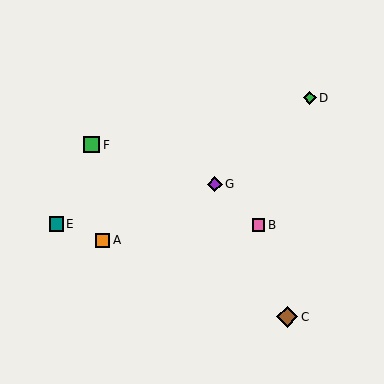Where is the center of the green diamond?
The center of the green diamond is at (310, 98).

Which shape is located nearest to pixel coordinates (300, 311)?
The brown diamond (labeled C) at (287, 317) is nearest to that location.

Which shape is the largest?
The brown diamond (labeled C) is the largest.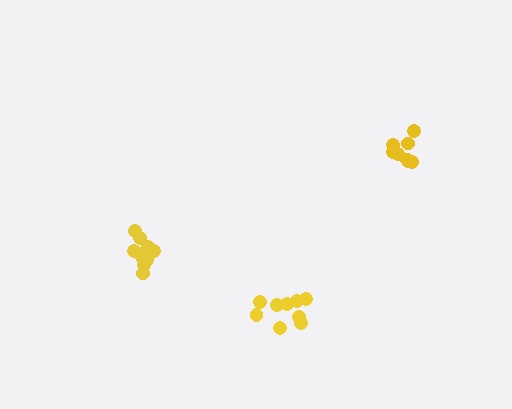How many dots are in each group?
Group 1: 8 dots, Group 2: 9 dots, Group 3: 12 dots (29 total).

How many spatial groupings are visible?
There are 3 spatial groupings.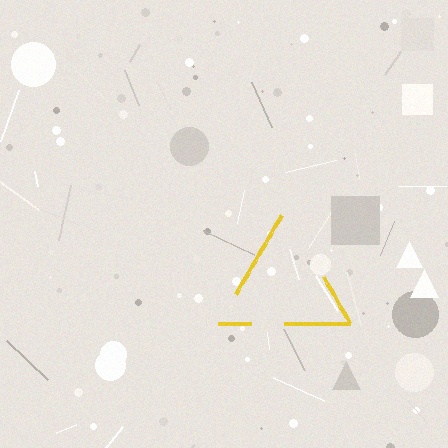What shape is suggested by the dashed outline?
The dashed outline suggests a triangle.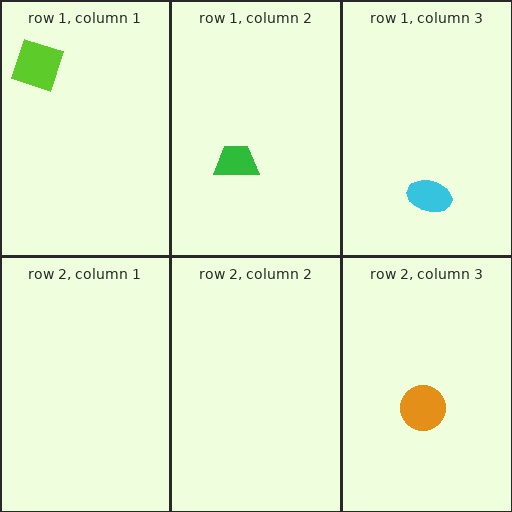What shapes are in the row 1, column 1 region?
The lime diamond.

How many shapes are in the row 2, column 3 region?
1.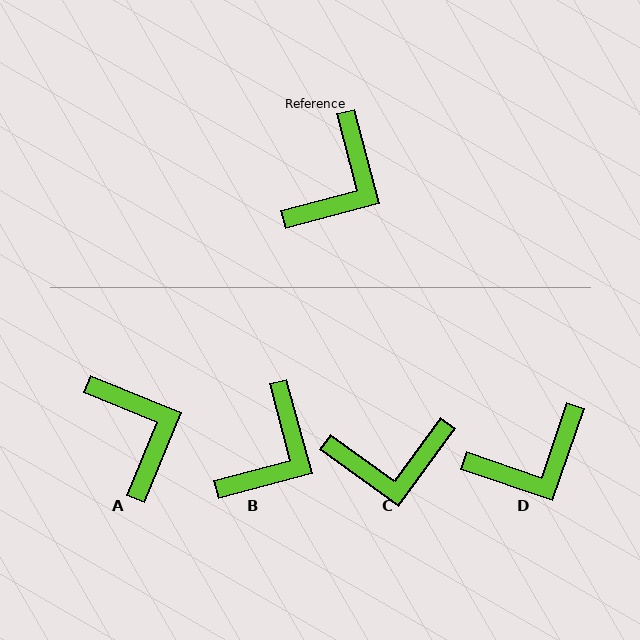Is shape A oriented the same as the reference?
No, it is off by about 53 degrees.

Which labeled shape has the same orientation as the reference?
B.